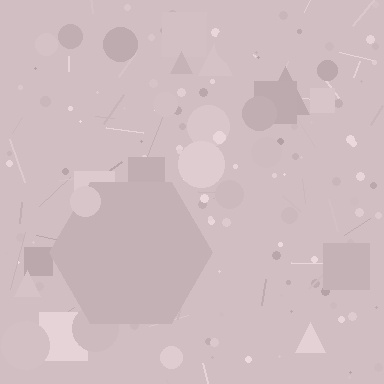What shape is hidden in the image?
A hexagon is hidden in the image.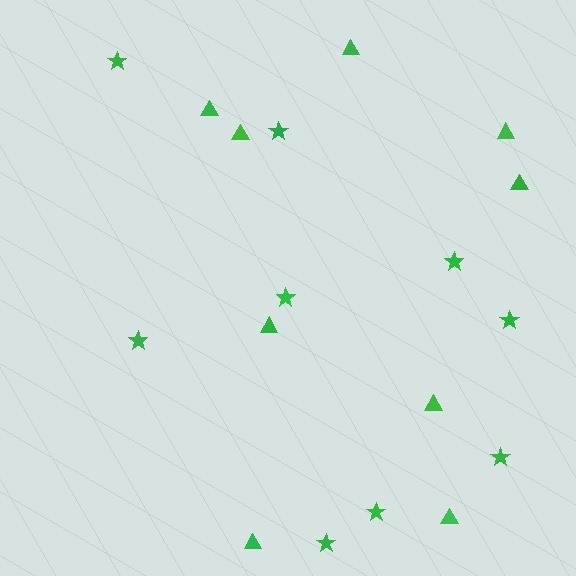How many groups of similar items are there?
There are 2 groups: one group of stars (9) and one group of triangles (9).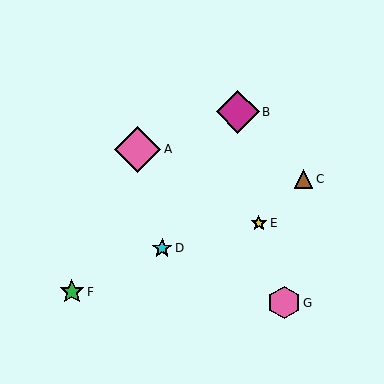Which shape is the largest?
The pink diamond (labeled A) is the largest.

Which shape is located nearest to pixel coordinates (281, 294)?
The pink hexagon (labeled G) at (284, 303) is nearest to that location.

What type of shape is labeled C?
Shape C is a brown triangle.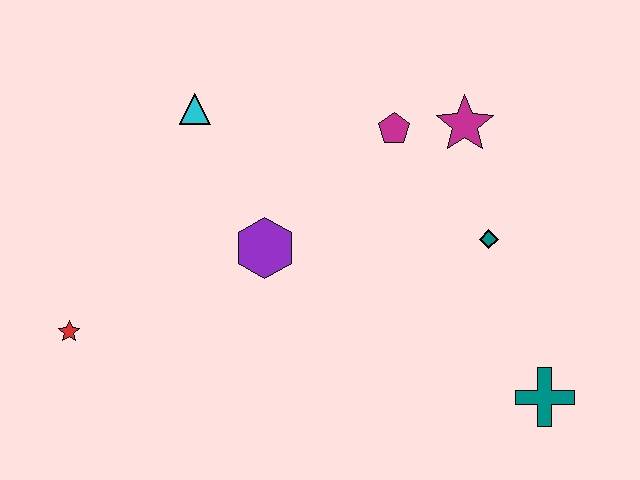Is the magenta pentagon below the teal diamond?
No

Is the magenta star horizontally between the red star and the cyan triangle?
No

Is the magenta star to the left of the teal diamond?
Yes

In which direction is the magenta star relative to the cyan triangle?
The magenta star is to the right of the cyan triangle.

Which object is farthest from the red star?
The teal cross is farthest from the red star.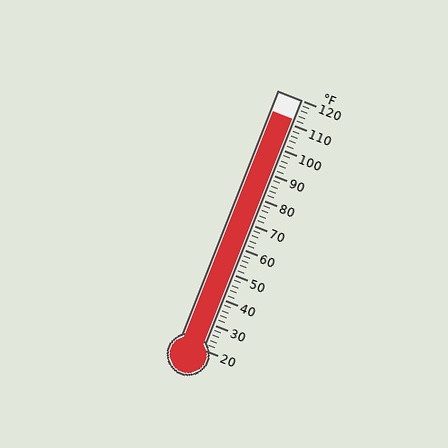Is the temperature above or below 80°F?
The temperature is above 80°F.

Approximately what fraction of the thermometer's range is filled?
The thermometer is filled to approximately 90% of its range.